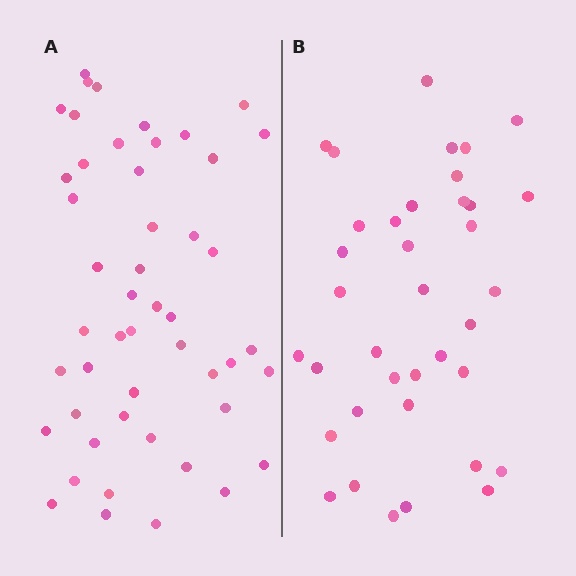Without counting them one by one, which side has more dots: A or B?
Region A (the left region) has more dots.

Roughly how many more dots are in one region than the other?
Region A has roughly 12 or so more dots than region B.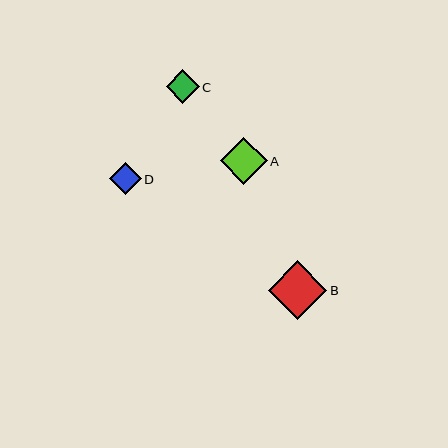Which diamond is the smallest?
Diamond D is the smallest with a size of approximately 31 pixels.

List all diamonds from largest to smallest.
From largest to smallest: B, A, C, D.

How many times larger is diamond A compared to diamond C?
Diamond A is approximately 1.4 times the size of diamond C.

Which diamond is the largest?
Diamond B is the largest with a size of approximately 58 pixels.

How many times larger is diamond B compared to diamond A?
Diamond B is approximately 1.3 times the size of diamond A.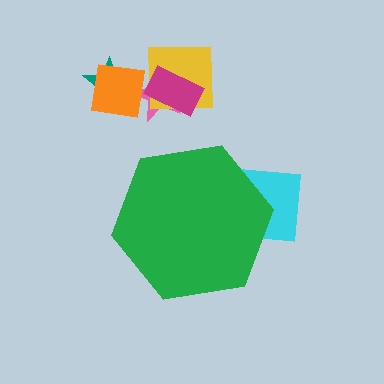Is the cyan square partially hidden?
Yes, the cyan square is partially hidden behind the green hexagon.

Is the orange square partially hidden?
No, the orange square is fully visible.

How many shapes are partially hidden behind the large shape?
1 shape is partially hidden.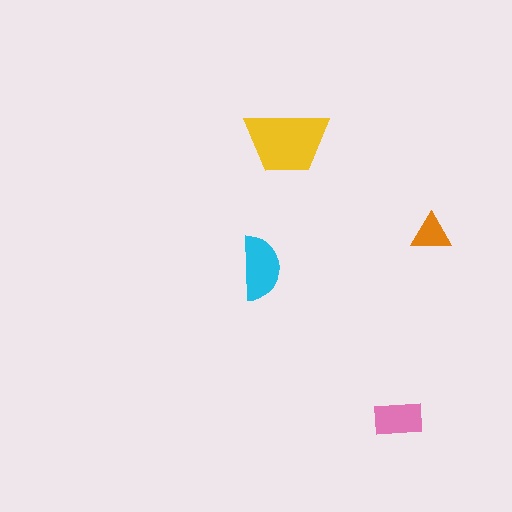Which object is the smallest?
The orange triangle.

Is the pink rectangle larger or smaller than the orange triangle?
Larger.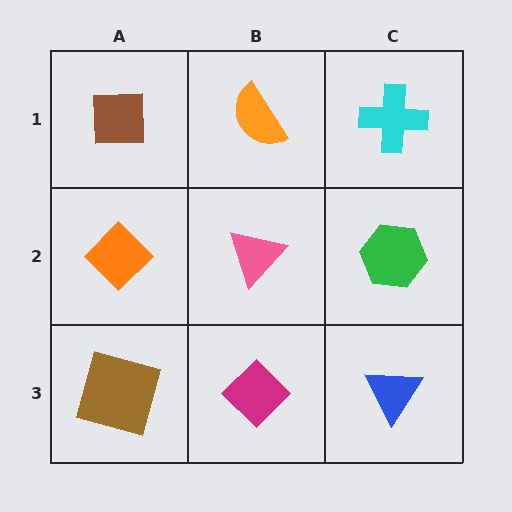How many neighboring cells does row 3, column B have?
3.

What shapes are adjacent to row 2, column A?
A brown square (row 1, column A), a brown square (row 3, column A), a pink triangle (row 2, column B).